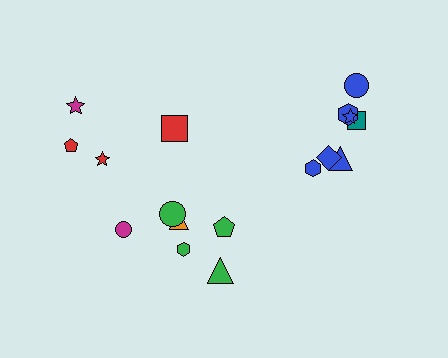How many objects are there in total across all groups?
There are 17 objects.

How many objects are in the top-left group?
There are 4 objects.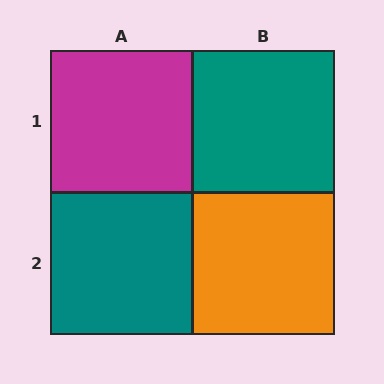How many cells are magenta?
1 cell is magenta.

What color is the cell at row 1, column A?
Magenta.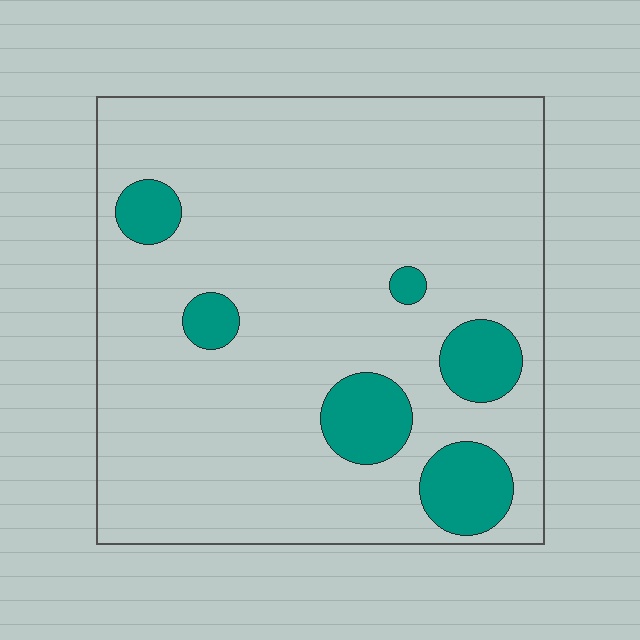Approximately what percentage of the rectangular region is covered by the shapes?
Approximately 15%.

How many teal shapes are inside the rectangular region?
6.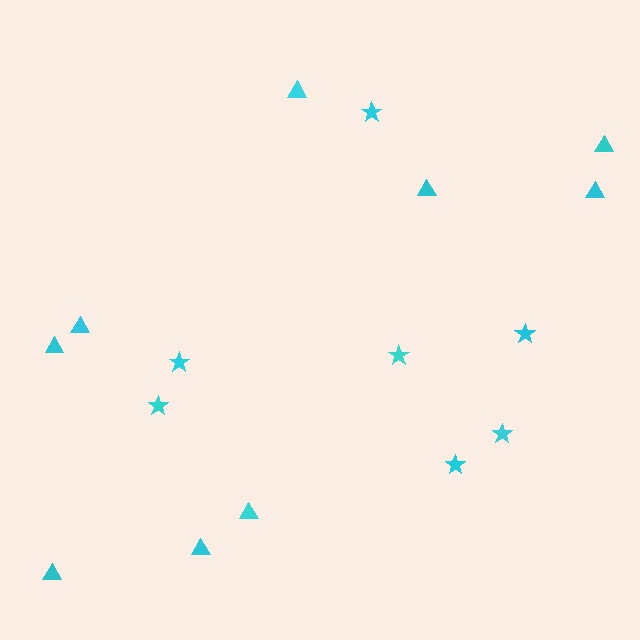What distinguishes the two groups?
There are 2 groups: one group of triangles (9) and one group of stars (7).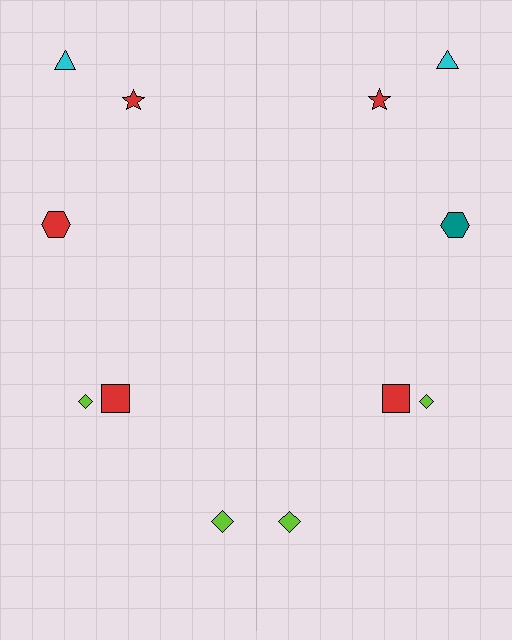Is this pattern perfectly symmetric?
No, the pattern is not perfectly symmetric. The teal hexagon on the right side breaks the symmetry — its mirror counterpart is red.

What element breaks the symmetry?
The teal hexagon on the right side breaks the symmetry — its mirror counterpart is red.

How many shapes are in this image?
There are 12 shapes in this image.